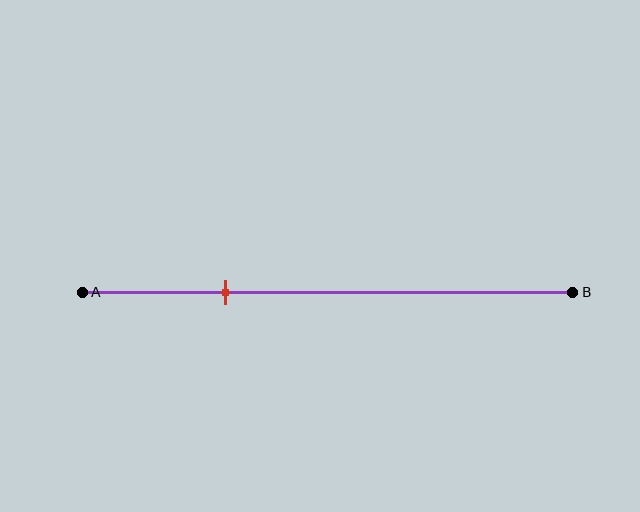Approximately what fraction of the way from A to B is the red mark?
The red mark is approximately 30% of the way from A to B.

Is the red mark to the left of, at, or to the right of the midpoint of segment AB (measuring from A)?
The red mark is to the left of the midpoint of segment AB.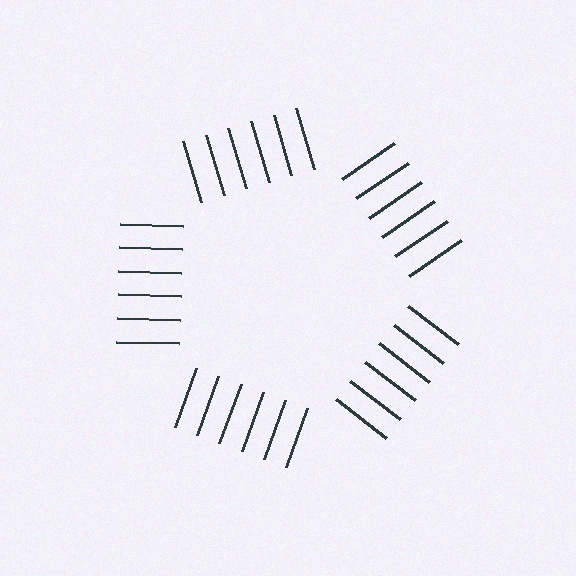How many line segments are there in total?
30 — 6 along each of the 5 edges.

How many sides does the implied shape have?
5 sides — the line-ends trace a pentagon.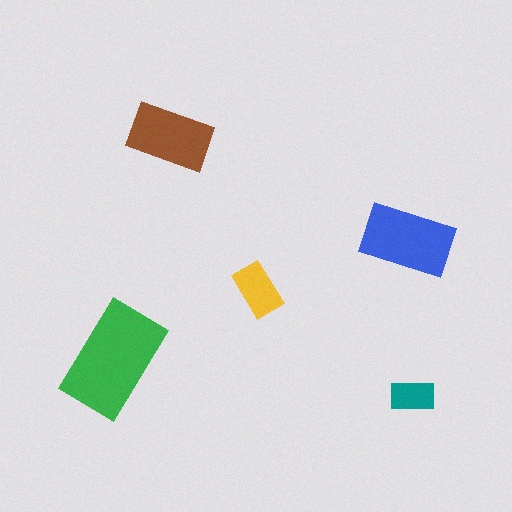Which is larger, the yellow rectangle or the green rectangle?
The green one.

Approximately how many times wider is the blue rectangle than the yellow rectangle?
About 1.5 times wider.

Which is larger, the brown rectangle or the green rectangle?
The green one.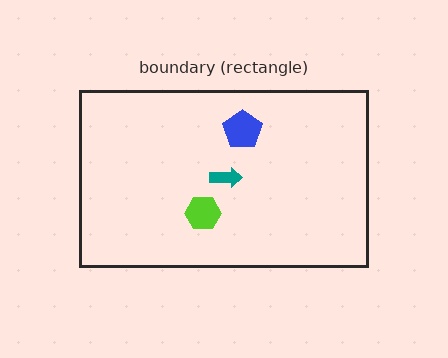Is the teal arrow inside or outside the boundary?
Inside.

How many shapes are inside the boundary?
3 inside, 0 outside.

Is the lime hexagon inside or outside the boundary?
Inside.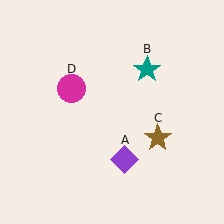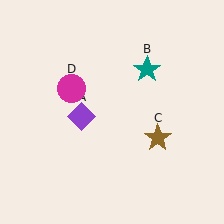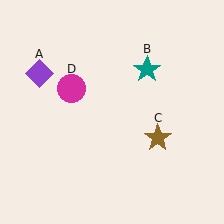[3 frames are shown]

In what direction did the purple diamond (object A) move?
The purple diamond (object A) moved up and to the left.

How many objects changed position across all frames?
1 object changed position: purple diamond (object A).